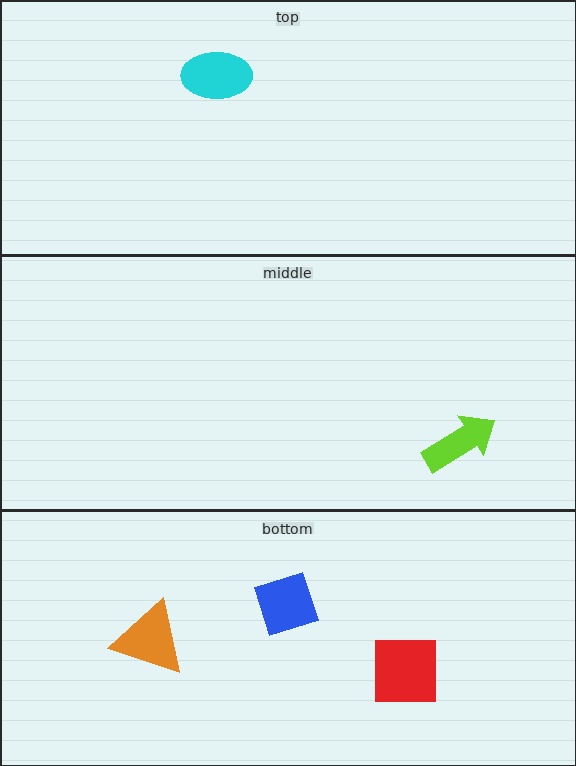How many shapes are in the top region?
1.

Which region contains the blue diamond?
The bottom region.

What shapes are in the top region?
The cyan ellipse.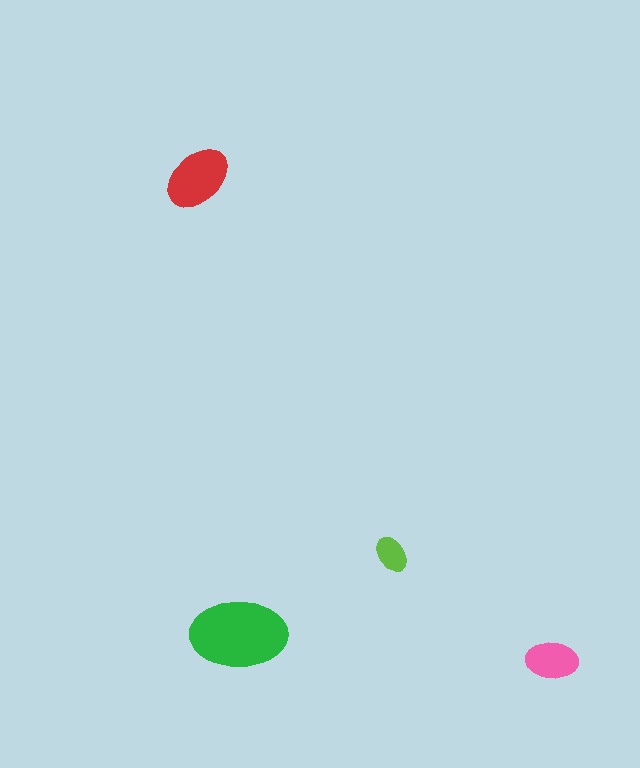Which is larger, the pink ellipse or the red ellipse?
The red one.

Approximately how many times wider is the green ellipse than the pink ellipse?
About 2 times wider.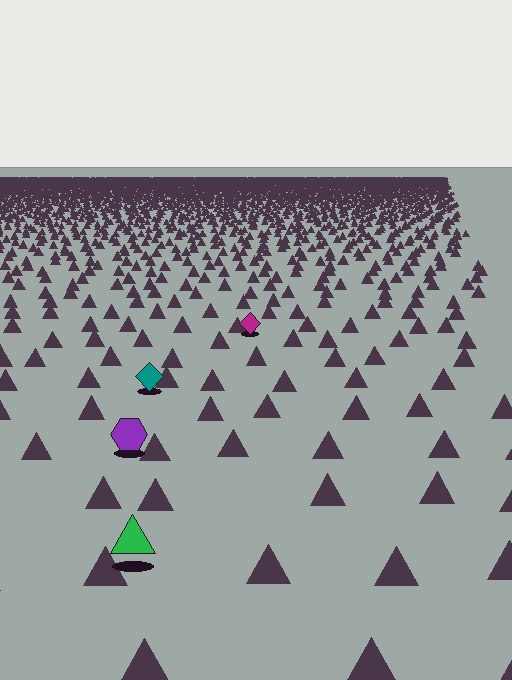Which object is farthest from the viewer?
The magenta diamond is farthest from the viewer. It appears smaller and the ground texture around it is denser.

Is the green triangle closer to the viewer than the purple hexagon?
Yes. The green triangle is closer — you can tell from the texture gradient: the ground texture is coarser near it.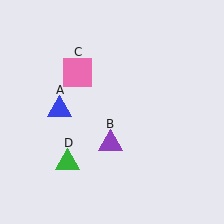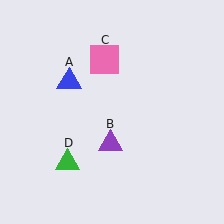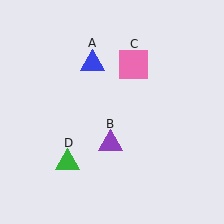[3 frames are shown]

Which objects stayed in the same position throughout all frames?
Purple triangle (object B) and green triangle (object D) remained stationary.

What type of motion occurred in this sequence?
The blue triangle (object A), pink square (object C) rotated clockwise around the center of the scene.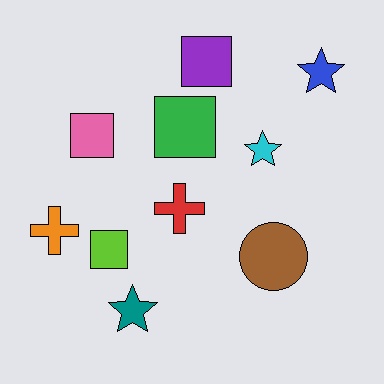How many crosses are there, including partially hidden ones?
There are 2 crosses.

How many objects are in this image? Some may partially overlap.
There are 10 objects.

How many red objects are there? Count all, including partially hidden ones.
There is 1 red object.